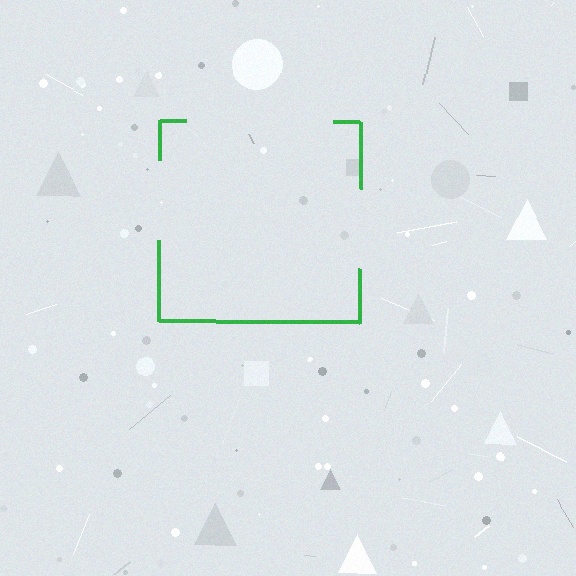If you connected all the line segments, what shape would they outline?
They would outline a square.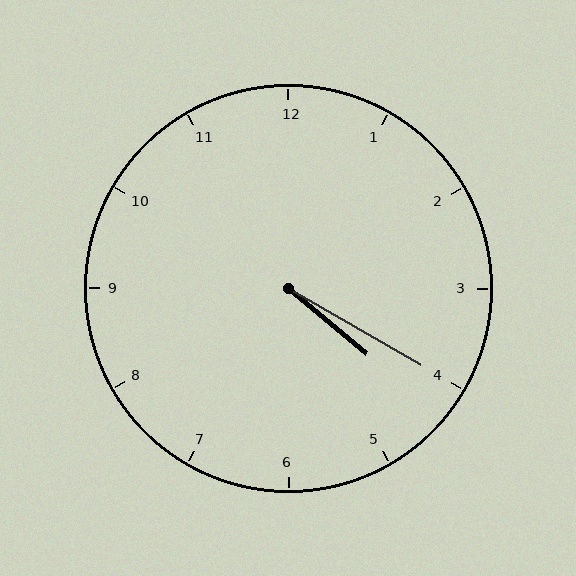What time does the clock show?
4:20.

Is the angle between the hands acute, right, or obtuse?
It is acute.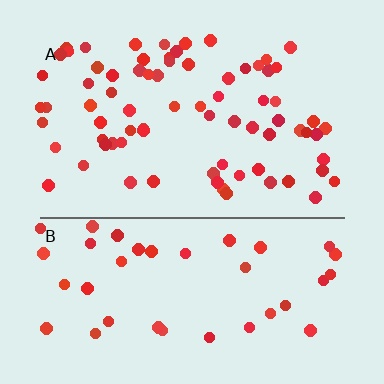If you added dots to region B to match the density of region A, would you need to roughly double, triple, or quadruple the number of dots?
Approximately double.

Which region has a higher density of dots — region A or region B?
A (the top).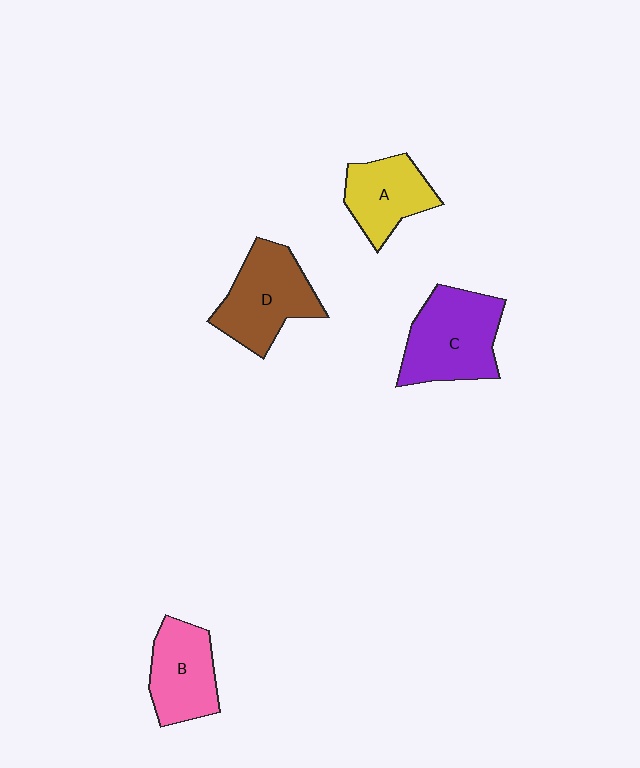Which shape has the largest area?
Shape C (purple).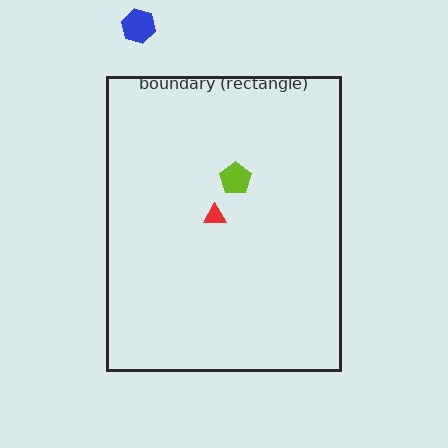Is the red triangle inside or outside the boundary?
Inside.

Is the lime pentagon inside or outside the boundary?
Inside.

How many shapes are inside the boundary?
2 inside, 1 outside.